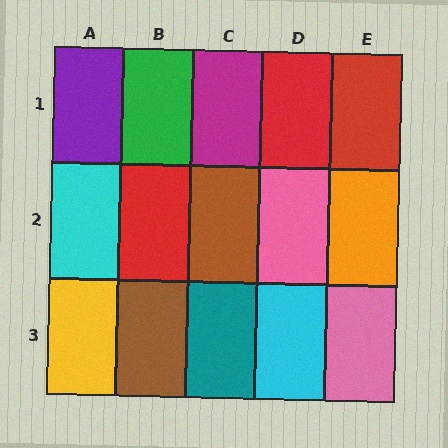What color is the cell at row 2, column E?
Orange.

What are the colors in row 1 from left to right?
Purple, green, magenta, red, red.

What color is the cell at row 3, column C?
Teal.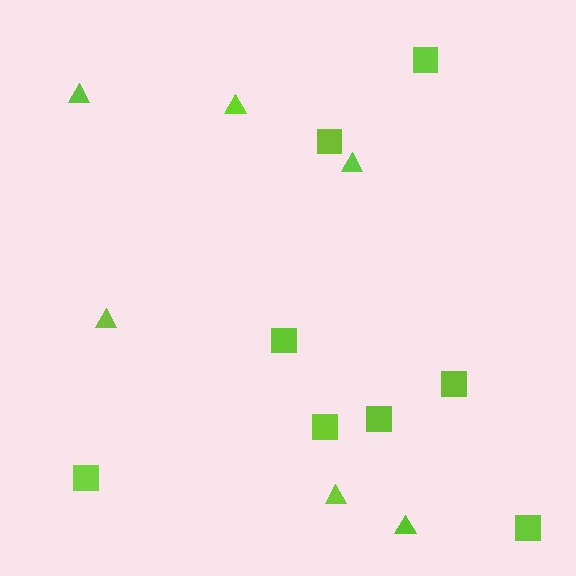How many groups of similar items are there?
There are 2 groups: one group of squares (8) and one group of triangles (6).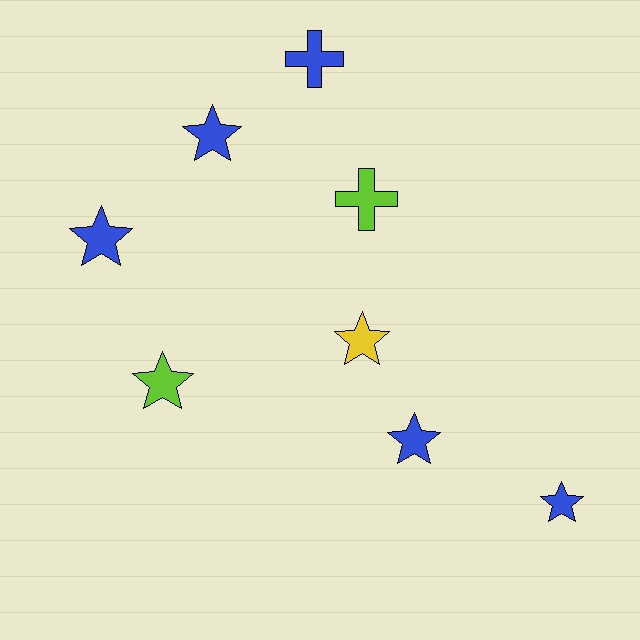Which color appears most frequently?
Blue, with 5 objects.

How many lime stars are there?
There is 1 lime star.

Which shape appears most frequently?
Star, with 6 objects.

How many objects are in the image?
There are 8 objects.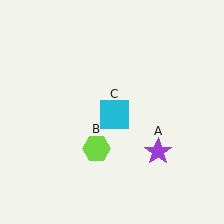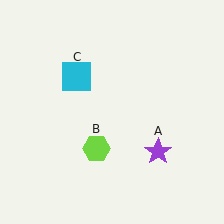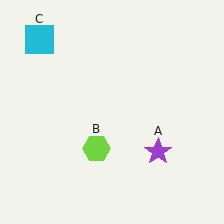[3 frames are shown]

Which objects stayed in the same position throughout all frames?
Purple star (object A) and lime hexagon (object B) remained stationary.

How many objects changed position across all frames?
1 object changed position: cyan square (object C).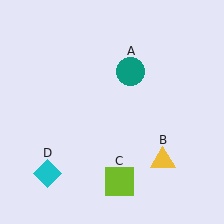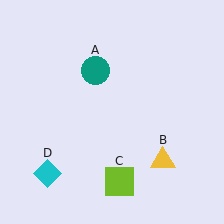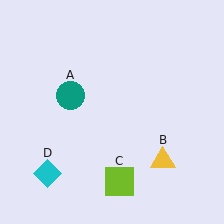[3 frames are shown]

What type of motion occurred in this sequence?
The teal circle (object A) rotated counterclockwise around the center of the scene.